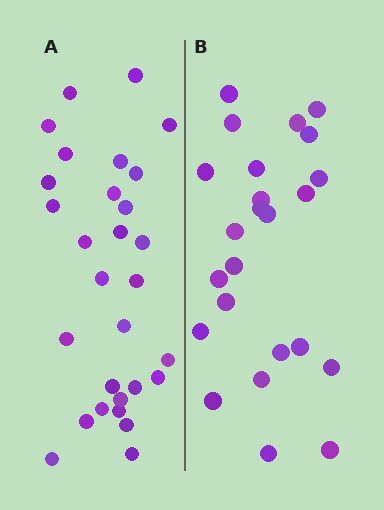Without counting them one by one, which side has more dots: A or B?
Region A (the left region) has more dots.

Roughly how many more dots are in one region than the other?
Region A has about 5 more dots than region B.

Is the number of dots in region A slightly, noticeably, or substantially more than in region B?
Region A has only slightly more — the two regions are fairly close. The ratio is roughly 1.2 to 1.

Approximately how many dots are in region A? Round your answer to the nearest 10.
About 30 dots. (The exact count is 29, which rounds to 30.)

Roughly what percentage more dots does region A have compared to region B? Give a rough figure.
About 20% more.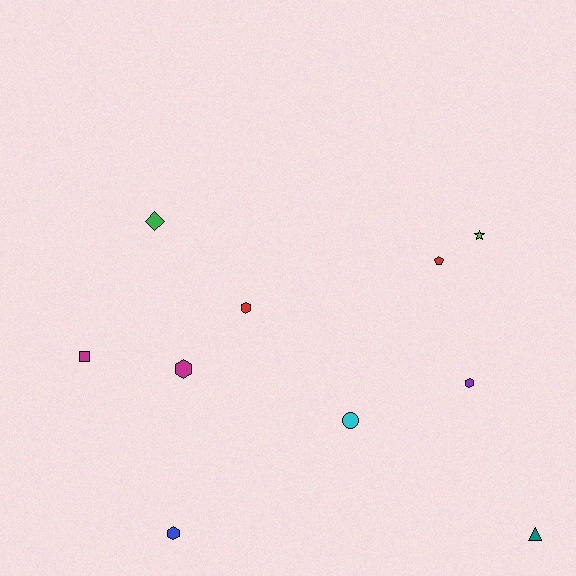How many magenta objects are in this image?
There are 2 magenta objects.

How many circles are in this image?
There is 1 circle.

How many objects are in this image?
There are 10 objects.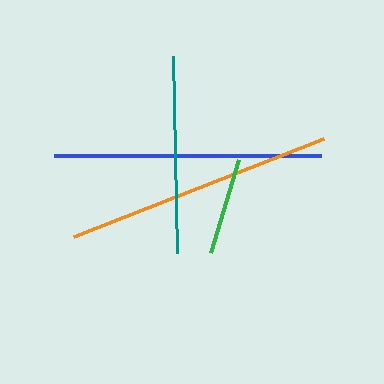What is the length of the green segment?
The green segment is approximately 97 pixels long.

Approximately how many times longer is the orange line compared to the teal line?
The orange line is approximately 1.4 times the length of the teal line.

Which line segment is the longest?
The orange line is the longest at approximately 268 pixels.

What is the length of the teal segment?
The teal segment is approximately 196 pixels long.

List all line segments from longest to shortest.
From longest to shortest: orange, blue, teal, green.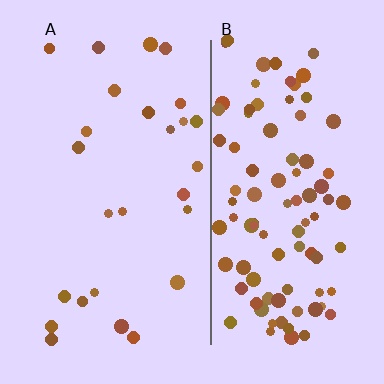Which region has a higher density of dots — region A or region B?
B (the right).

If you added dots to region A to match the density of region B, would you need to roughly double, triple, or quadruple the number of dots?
Approximately quadruple.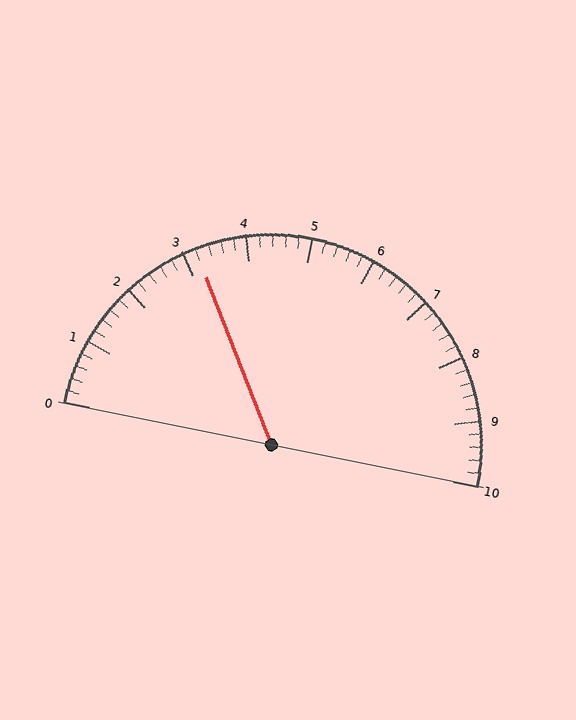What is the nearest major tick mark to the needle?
The nearest major tick mark is 3.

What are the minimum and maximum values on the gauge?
The gauge ranges from 0 to 10.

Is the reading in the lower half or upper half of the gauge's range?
The reading is in the lower half of the range (0 to 10).